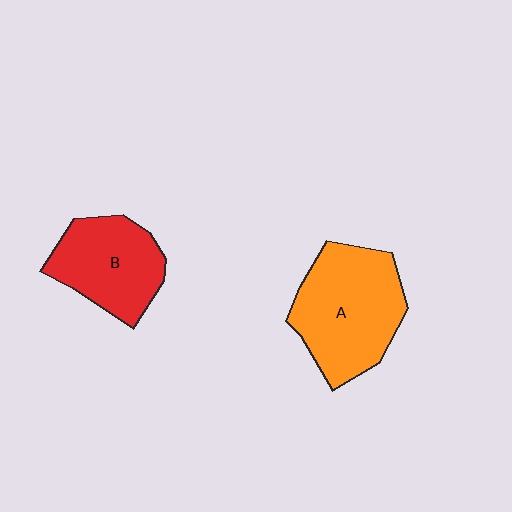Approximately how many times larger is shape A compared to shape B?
Approximately 1.3 times.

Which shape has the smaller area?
Shape B (red).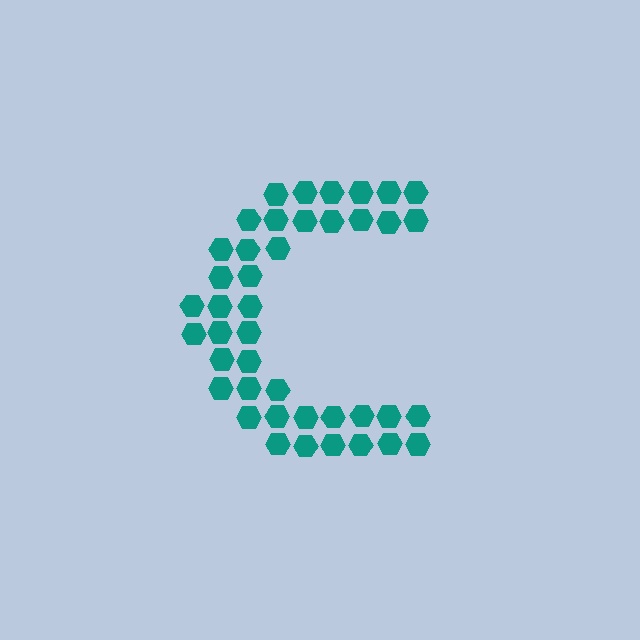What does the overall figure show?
The overall figure shows the letter C.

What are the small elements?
The small elements are hexagons.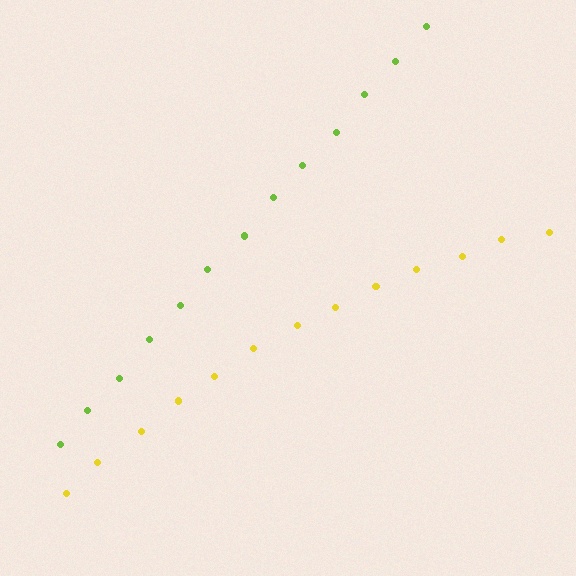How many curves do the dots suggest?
There are 2 distinct paths.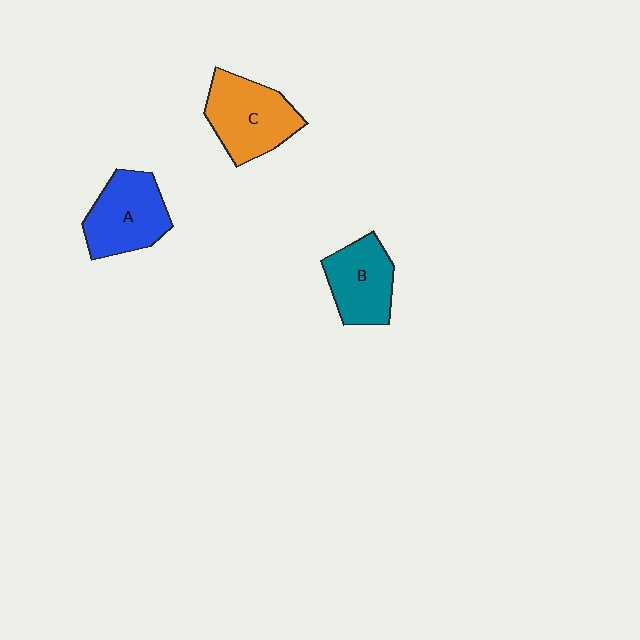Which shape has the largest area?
Shape C (orange).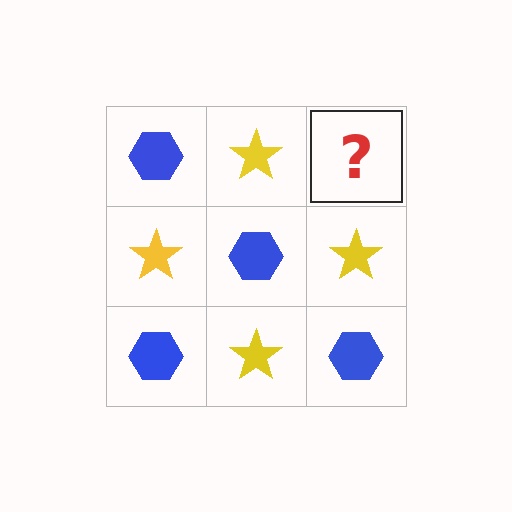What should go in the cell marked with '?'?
The missing cell should contain a blue hexagon.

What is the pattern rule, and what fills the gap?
The rule is that it alternates blue hexagon and yellow star in a checkerboard pattern. The gap should be filled with a blue hexagon.